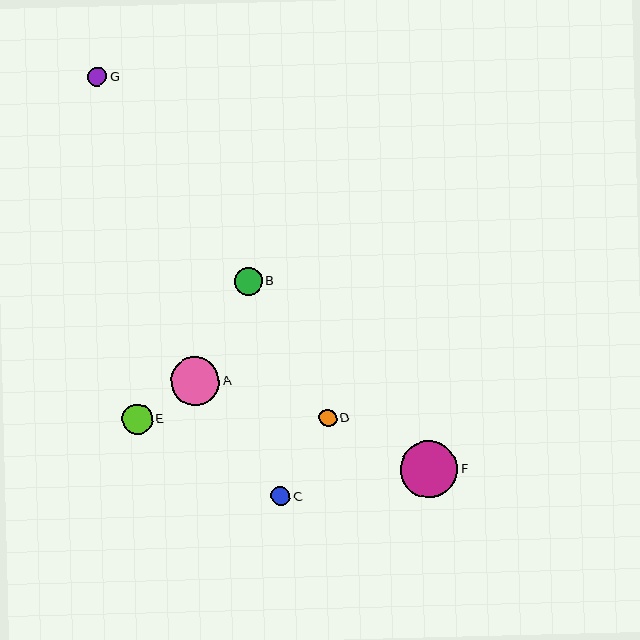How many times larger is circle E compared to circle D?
Circle E is approximately 1.7 times the size of circle D.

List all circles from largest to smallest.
From largest to smallest: F, A, E, B, C, G, D.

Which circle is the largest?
Circle F is the largest with a size of approximately 57 pixels.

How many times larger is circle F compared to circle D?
Circle F is approximately 3.2 times the size of circle D.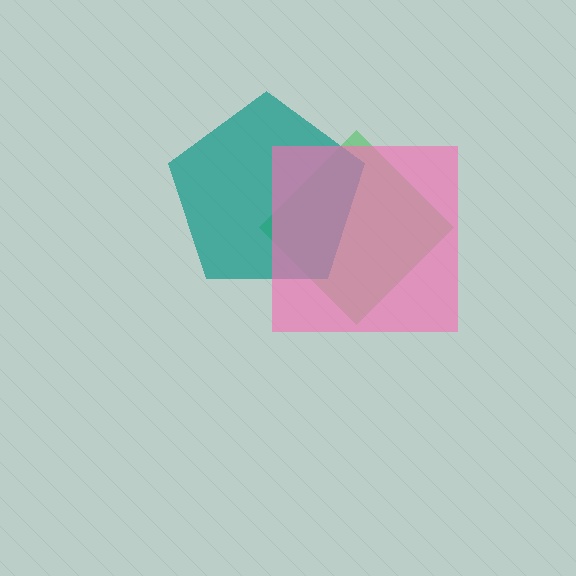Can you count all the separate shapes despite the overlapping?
Yes, there are 3 separate shapes.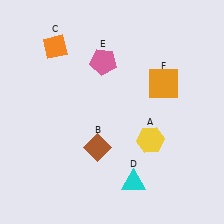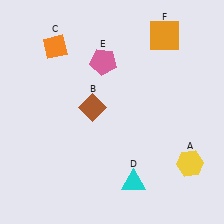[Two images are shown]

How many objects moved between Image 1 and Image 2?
3 objects moved between the two images.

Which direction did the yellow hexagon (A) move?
The yellow hexagon (A) moved right.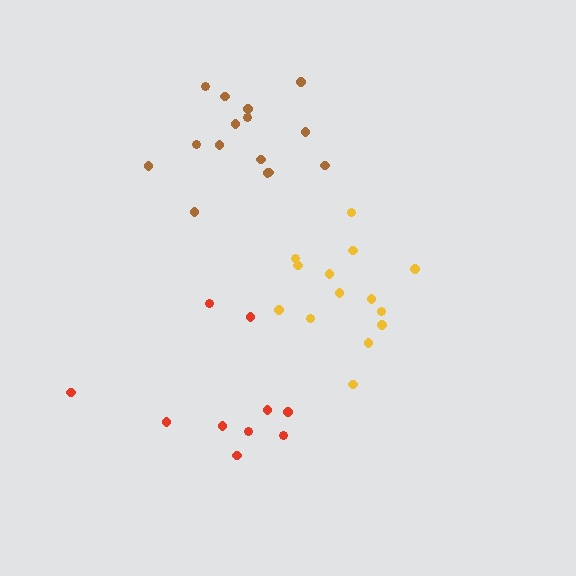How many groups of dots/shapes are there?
There are 3 groups.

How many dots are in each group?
Group 1: 14 dots, Group 2: 15 dots, Group 3: 10 dots (39 total).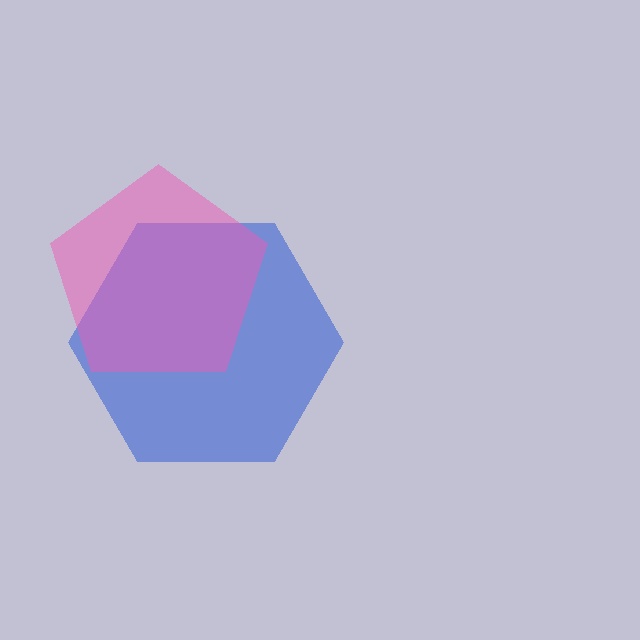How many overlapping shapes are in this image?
There are 2 overlapping shapes in the image.